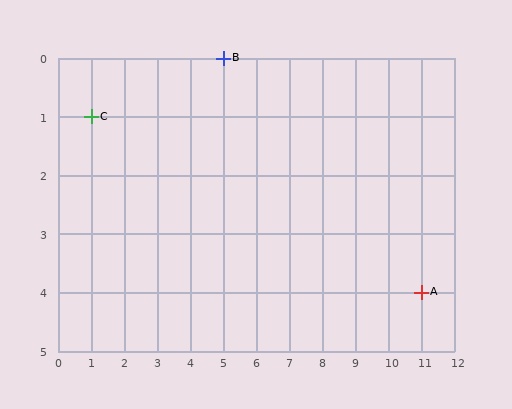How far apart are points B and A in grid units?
Points B and A are 6 columns and 4 rows apart (about 7.2 grid units diagonally).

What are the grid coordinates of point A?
Point A is at grid coordinates (11, 4).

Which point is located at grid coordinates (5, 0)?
Point B is at (5, 0).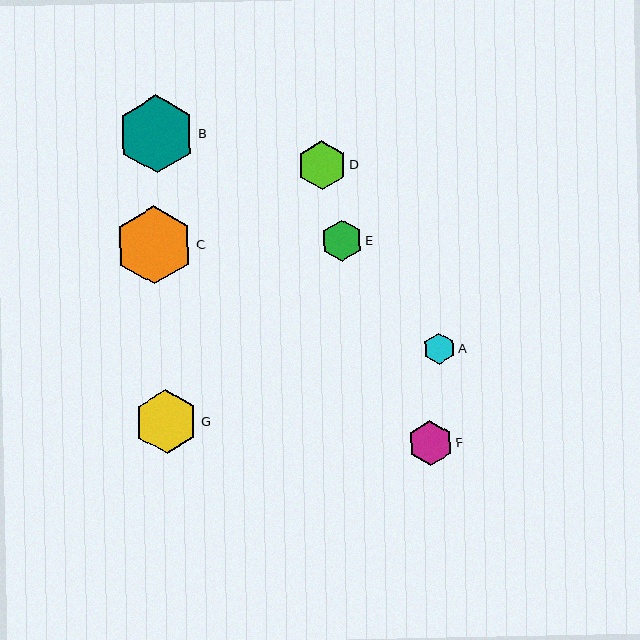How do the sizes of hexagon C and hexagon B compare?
Hexagon C and hexagon B are approximately the same size.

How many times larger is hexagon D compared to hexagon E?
Hexagon D is approximately 1.2 times the size of hexagon E.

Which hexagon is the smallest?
Hexagon A is the smallest with a size of approximately 32 pixels.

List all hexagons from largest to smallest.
From largest to smallest: C, B, G, D, F, E, A.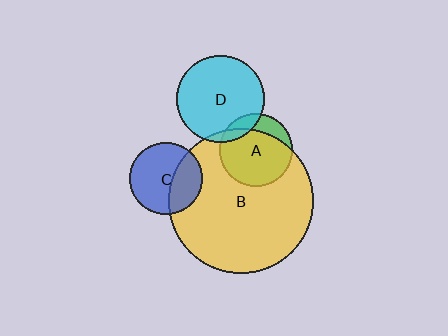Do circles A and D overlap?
Yes.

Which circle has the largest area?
Circle B (yellow).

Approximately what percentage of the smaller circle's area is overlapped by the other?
Approximately 15%.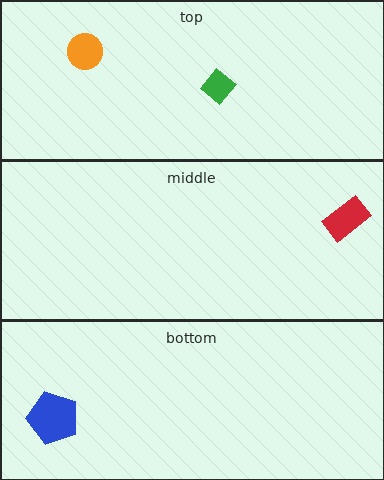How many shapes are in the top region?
2.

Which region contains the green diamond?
The top region.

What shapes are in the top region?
The green diamond, the orange circle.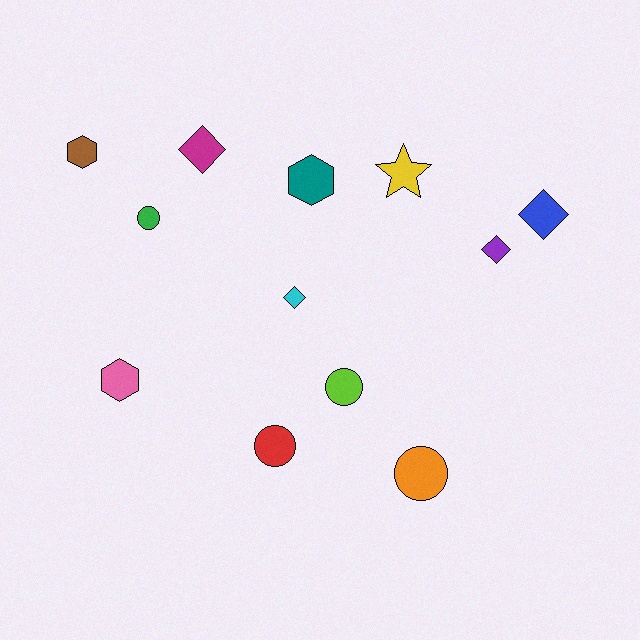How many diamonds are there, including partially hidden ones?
There are 4 diamonds.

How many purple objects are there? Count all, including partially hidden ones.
There is 1 purple object.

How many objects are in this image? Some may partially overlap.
There are 12 objects.